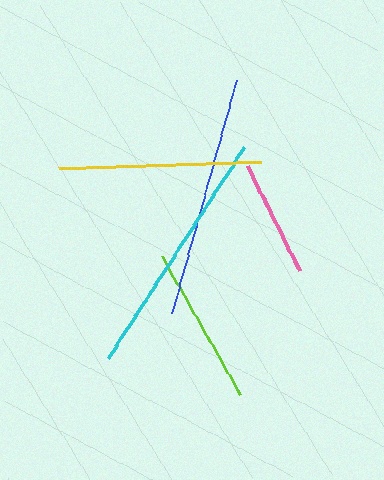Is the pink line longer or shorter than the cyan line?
The cyan line is longer than the pink line.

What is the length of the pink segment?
The pink segment is approximately 117 pixels long.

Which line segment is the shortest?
The pink line is the shortest at approximately 117 pixels.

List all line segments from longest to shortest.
From longest to shortest: cyan, blue, yellow, lime, pink.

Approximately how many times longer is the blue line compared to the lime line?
The blue line is approximately 1.5 times the length of the lime line.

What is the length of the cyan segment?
The cyan segment is approximately 250 pixels long.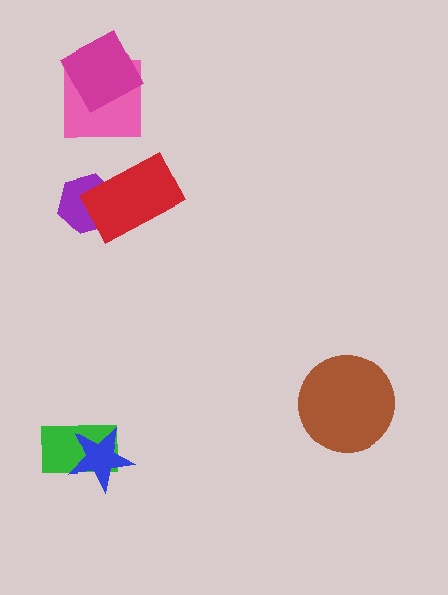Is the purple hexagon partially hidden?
Yes, it is partially covered by another shape.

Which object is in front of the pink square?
The magenta square is in front of the pink square.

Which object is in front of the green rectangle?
The blue star is in front of the green rectangle.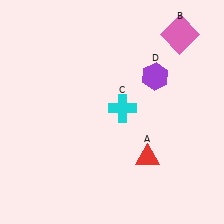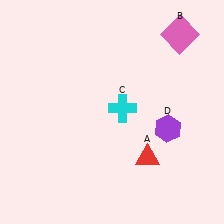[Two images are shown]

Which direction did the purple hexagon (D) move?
The purple hexagon (D) moved down.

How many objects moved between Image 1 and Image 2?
1 object moved between the two images.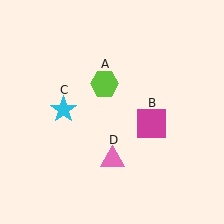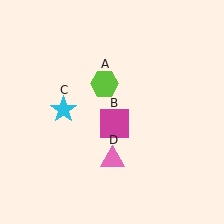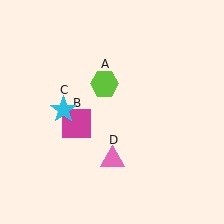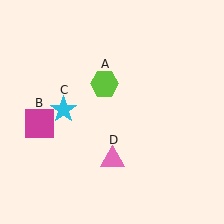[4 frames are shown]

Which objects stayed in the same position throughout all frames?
Lime hexagon (object A) and cyan star (object C) and pink triangle (object D) remained stationary.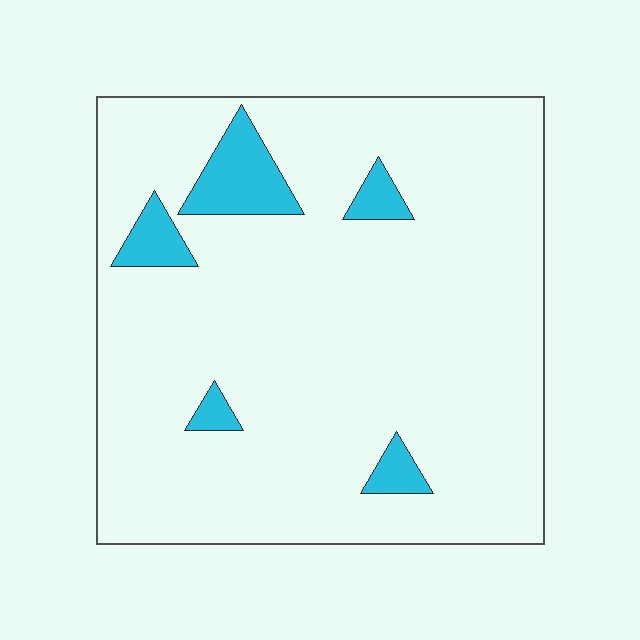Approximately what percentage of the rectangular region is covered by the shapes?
Approximately 10%.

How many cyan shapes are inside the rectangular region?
5.